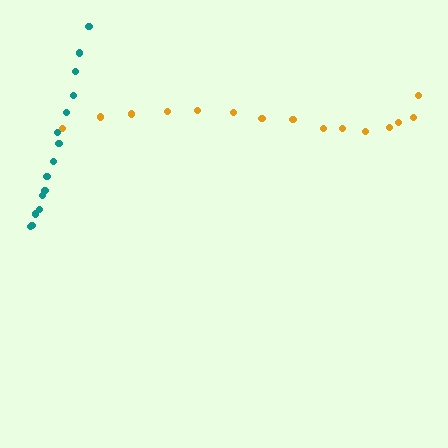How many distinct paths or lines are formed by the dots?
There are 2 distinct paths.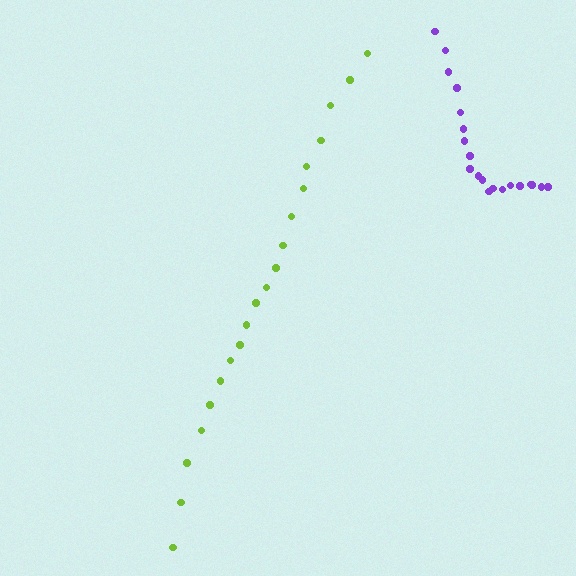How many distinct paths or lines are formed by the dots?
There are 2 distinct paths.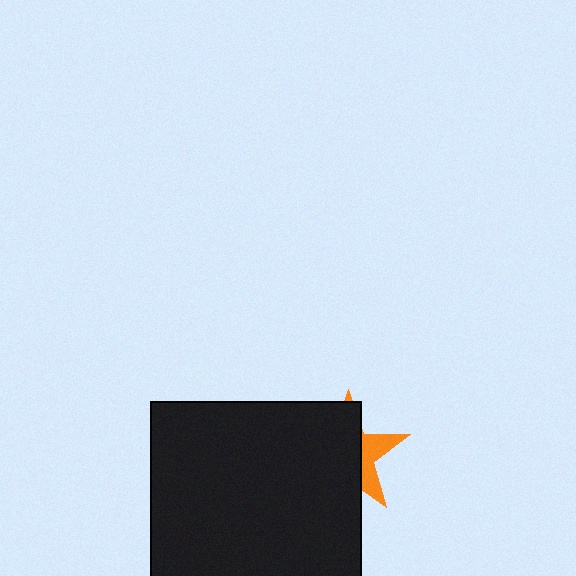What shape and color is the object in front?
The object in front is a black square.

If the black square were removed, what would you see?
You would see the complete orange star.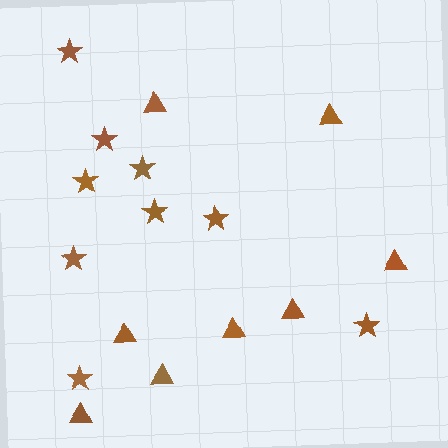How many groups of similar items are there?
There are 2 groups: one group of stars (9) and one group of triangles (8).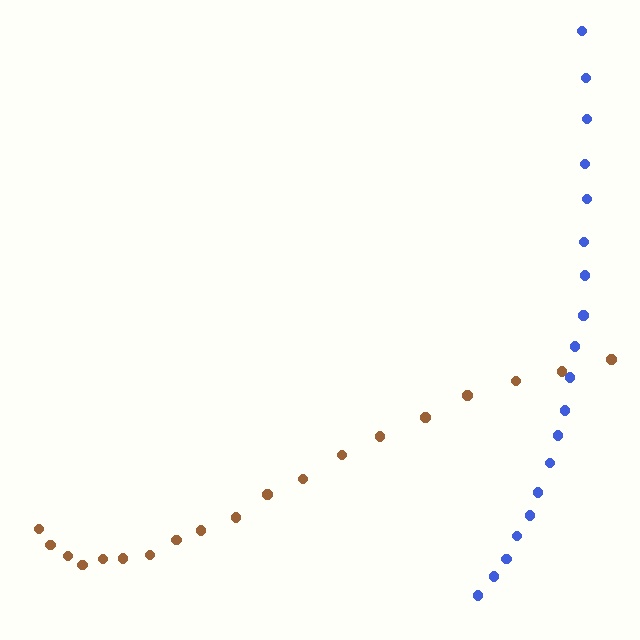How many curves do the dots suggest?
There are 2 distinct paths.